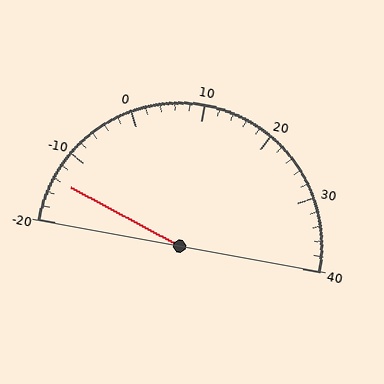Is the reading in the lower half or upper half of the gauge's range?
The reading is in the lower half of the range (-20 to 40).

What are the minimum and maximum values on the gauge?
The gauge ranges from -20 to 40.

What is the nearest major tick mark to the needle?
The nearest major tick mark is -10.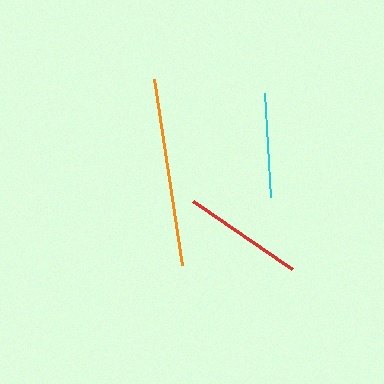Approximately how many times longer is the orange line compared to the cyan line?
The orange line is approximately 1.8 times the length of the cyan line.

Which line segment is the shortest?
The cyan line is the shortest at approximately 105 pixels.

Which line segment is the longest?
The orange line is the longest at approximately 188 pixels.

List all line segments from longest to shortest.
From longest to shortest: orange, red, cyan.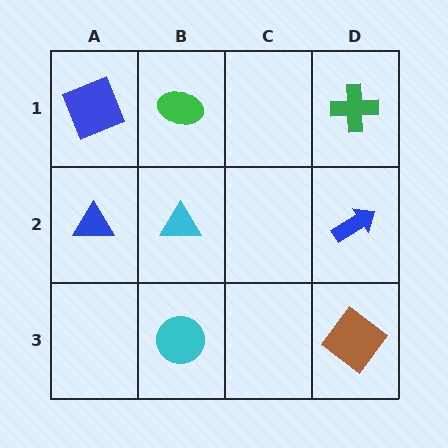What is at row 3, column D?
A brown diamond.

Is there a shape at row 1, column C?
No, that cell is empty.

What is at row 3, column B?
A cyan circle.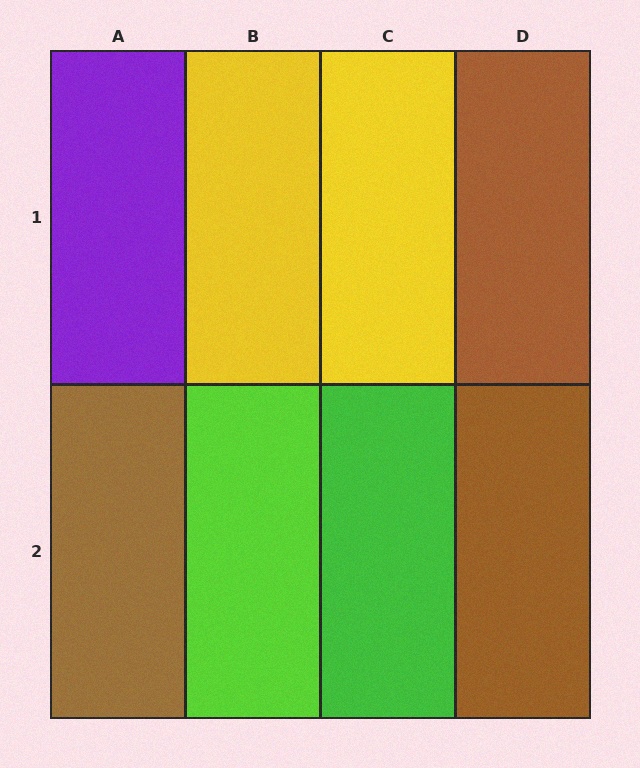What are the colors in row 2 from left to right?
Brown, lime, green, brown.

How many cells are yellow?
2 cells are yellow.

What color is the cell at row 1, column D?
Brown.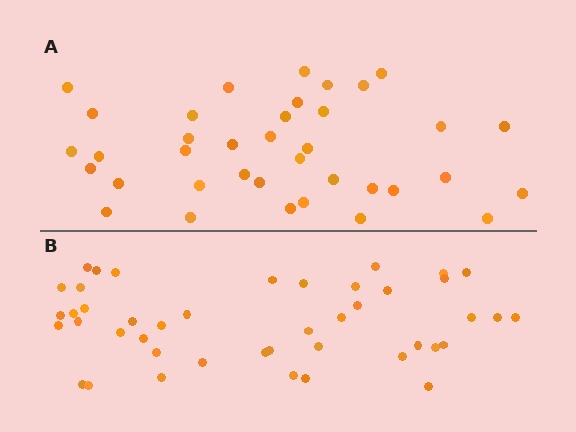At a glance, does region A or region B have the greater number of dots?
Region B (the bottom region) has more dots.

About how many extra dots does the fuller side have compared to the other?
Region B has roughly 8 or so more dots than region A.